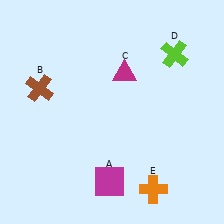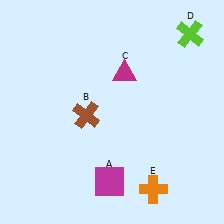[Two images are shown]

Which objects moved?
The objects that moved are: the brown cross (B), the lime cross (D).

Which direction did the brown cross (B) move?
The brown cross (B) moved right.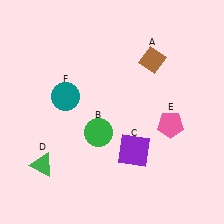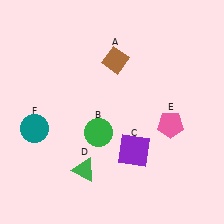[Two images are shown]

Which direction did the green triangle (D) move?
The green triangle (D) moved right.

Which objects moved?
The objects that moved are: the brown diamond (A), the green triangle (D), the teal circle (F).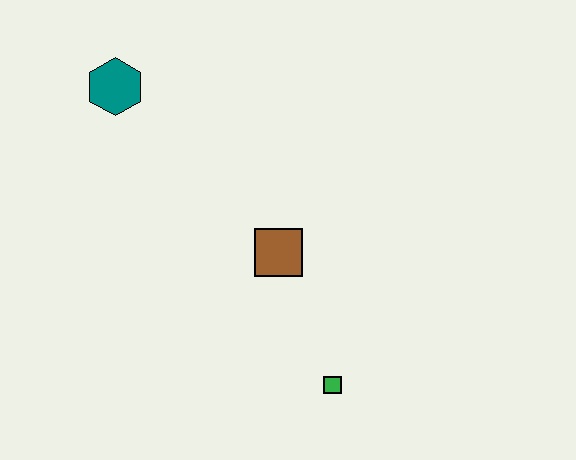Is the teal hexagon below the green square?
No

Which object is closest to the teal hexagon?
The brown square is closest to the teal hexagon.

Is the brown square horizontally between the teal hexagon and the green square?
Yes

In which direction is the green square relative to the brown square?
The green square is below the brown square.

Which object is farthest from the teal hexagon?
The green square is farthest from the teal hexagon.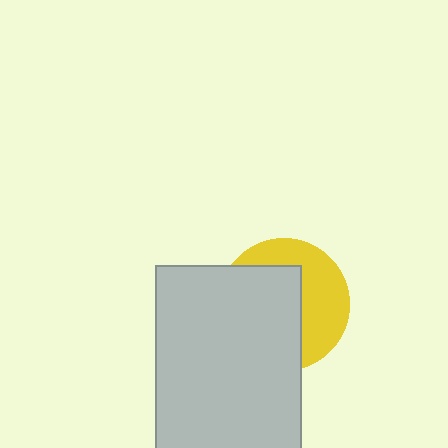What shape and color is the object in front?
The object in front is a light gray rectangle.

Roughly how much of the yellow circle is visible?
A small part of it is visible (roughly 44%).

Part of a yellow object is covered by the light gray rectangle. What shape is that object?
It is a circle.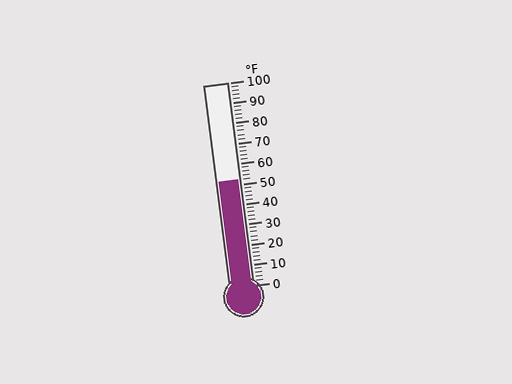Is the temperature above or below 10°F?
The temperature is above 10°F.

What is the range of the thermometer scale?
The thermometer scale ranges from 0°F to 100°F.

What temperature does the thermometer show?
The thermometer shows approximately 52°F.